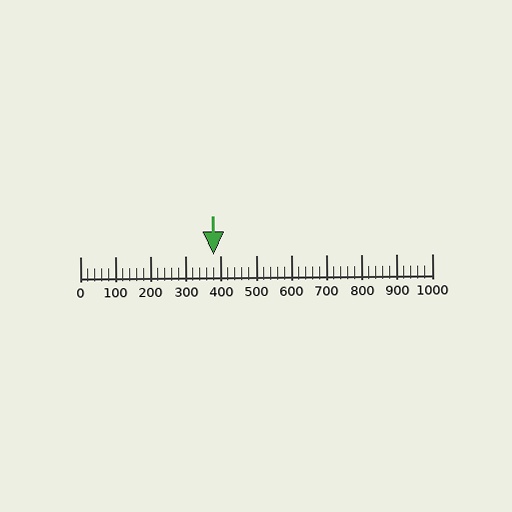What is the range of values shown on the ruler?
The ruler shows values from 0 to 1000.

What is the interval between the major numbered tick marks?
The major tick marks are spaced 100 units apart.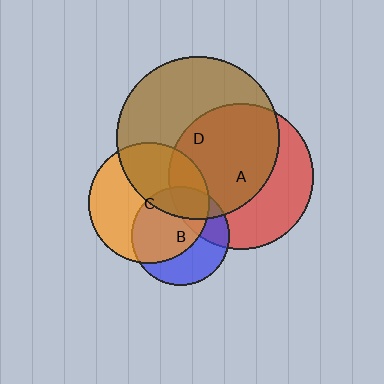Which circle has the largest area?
Circle D (brown).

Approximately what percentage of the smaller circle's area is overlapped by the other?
Approximately 60%.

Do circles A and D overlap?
Yes.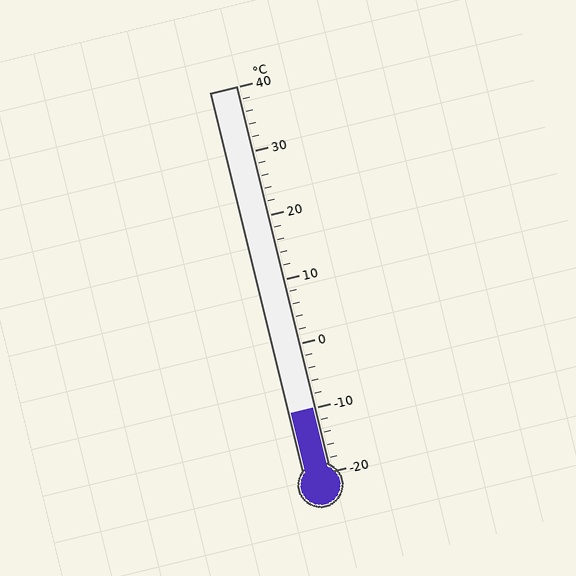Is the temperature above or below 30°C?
The temperature is below 30°C.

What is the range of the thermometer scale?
The thermometer scale ranges from -20°C to 40°C.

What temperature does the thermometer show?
The thermometer shows approximately -10°C.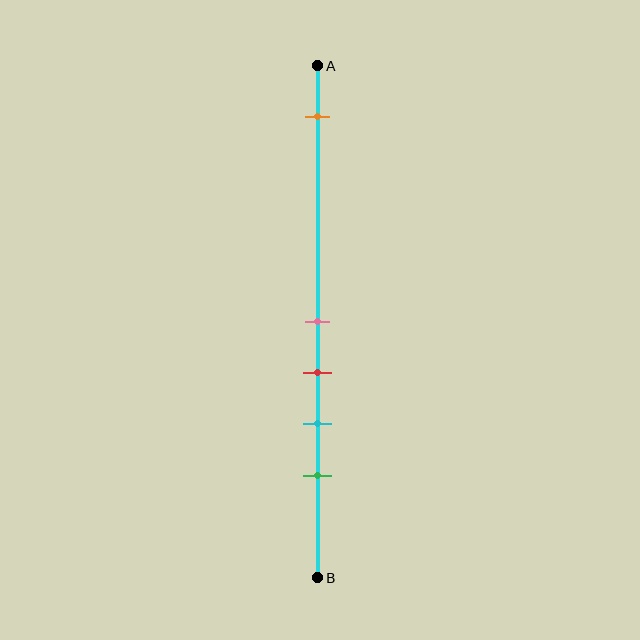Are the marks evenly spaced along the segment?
No, the marks are not evenly spaced.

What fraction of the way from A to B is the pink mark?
The pink mark is approximately 50% (0.5) of the way from A to B.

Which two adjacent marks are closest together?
The pink and red marks are the closest adjacent pair.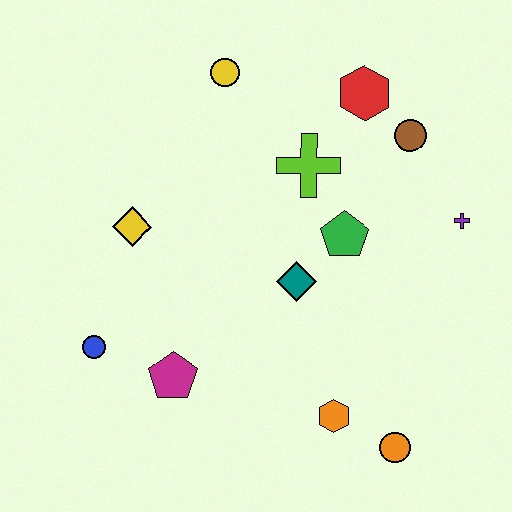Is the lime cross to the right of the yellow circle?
Yes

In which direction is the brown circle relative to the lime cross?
The brown circle is to the right of the lime cross.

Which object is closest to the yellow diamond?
The blue circle is closest to the yellow diamond.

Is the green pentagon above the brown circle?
No